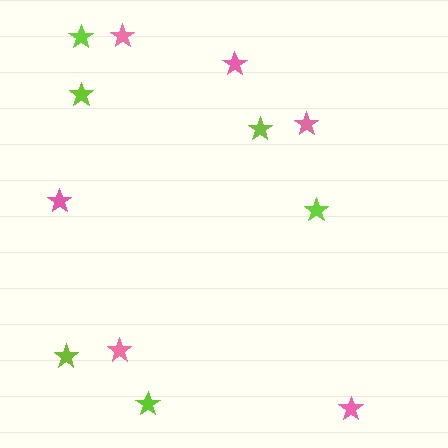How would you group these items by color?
There are 2 groups: one group of pink stars (6) and one group of lime stars (6).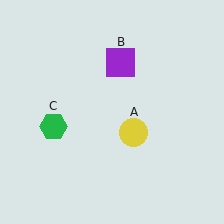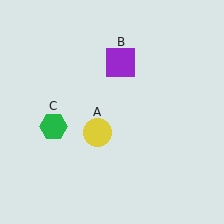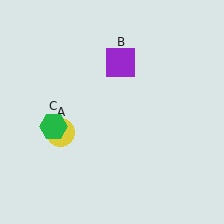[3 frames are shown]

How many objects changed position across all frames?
1 object changed position: yellow circle (object A).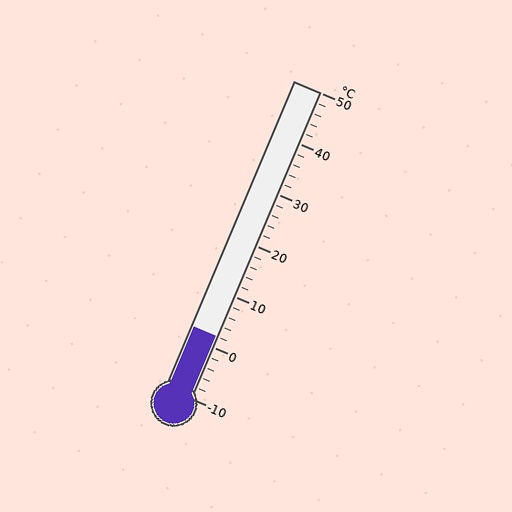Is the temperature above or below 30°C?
The temperature is below 30°C.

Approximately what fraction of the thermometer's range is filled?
The thermometer is filled to approximately 20% of its range.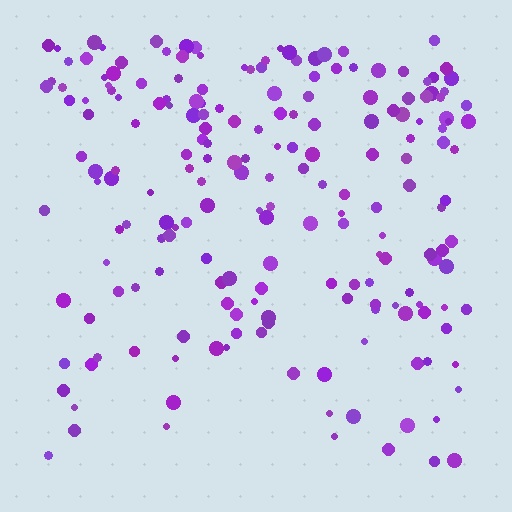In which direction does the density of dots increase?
From bottom to top, with the top side densest.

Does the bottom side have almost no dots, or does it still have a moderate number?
Still a moderate number, just noticeably fewer than the top.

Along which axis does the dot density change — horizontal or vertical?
Vertical.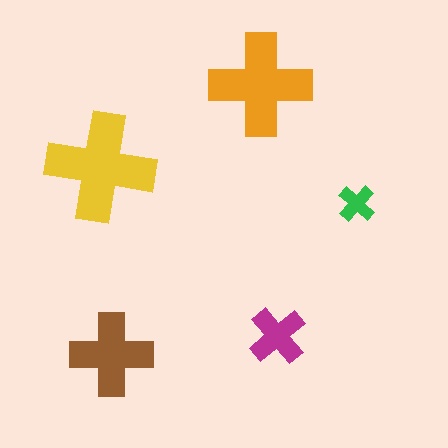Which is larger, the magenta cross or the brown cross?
The brown one.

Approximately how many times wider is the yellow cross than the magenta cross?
About 2 times wider.